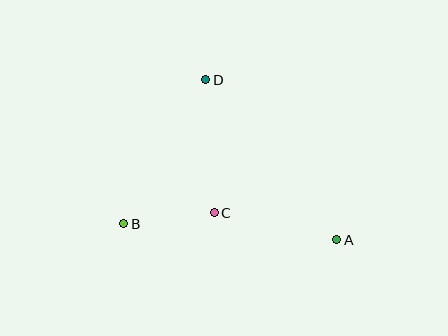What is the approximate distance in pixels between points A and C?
The distance between A and C is approximately 125 pixels.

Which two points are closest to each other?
Points B and C are closest to each other.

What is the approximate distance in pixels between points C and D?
The distance between C and D is approximately 134 pixels.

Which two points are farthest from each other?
Points A and B are farthest from each other.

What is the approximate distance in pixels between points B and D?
The distance between B and D is approximately 166 pixels.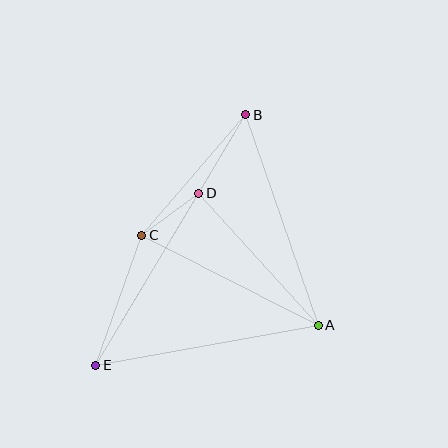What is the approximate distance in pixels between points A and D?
The distance between A and D is approximately 178 pixels.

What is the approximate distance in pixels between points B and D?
The distance between B and D is approximately 92 pixels.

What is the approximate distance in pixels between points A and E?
The distance between A and E is approximately 226 pixels.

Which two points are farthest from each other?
Points B and E are farthest from each other.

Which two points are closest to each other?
Points C and D are closest to each other.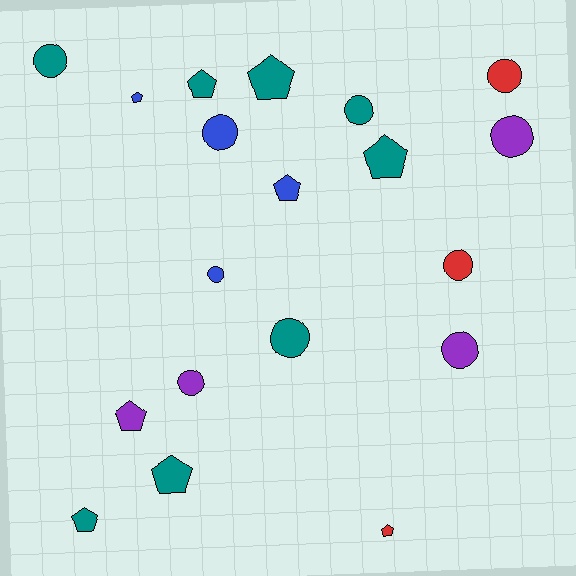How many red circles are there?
There are 2 red circles.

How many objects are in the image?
There are 19 objects.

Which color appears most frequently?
Teal, with 8 objects.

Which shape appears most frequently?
Circle, with 10 objects.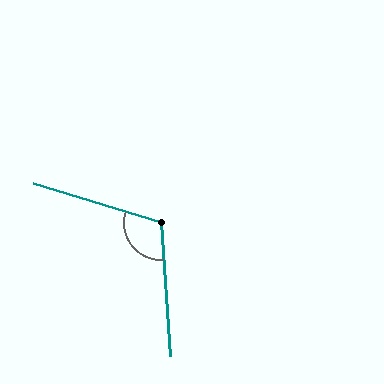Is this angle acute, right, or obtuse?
It is obtuse.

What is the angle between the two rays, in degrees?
Approximately 111 degrees.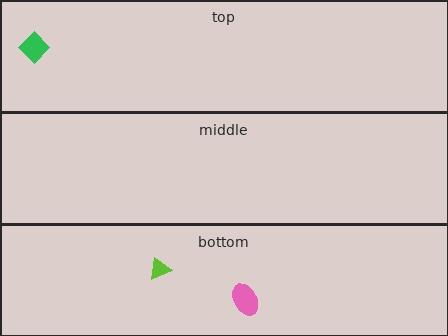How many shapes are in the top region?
1.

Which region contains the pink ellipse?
The bottom region.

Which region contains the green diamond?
The top region.